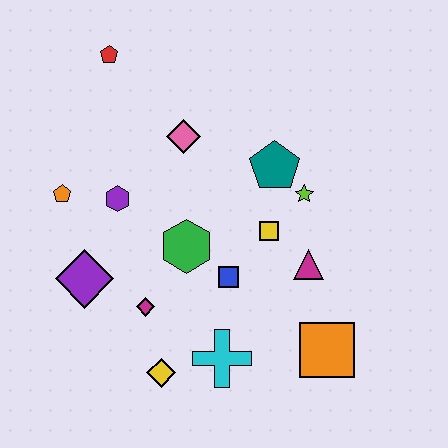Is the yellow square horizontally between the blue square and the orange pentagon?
No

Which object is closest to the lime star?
The teal pentagon is closest to the lime star.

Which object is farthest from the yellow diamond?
The red pentagon is farthest from the yellow diamond.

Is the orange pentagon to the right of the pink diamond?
No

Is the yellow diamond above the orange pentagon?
No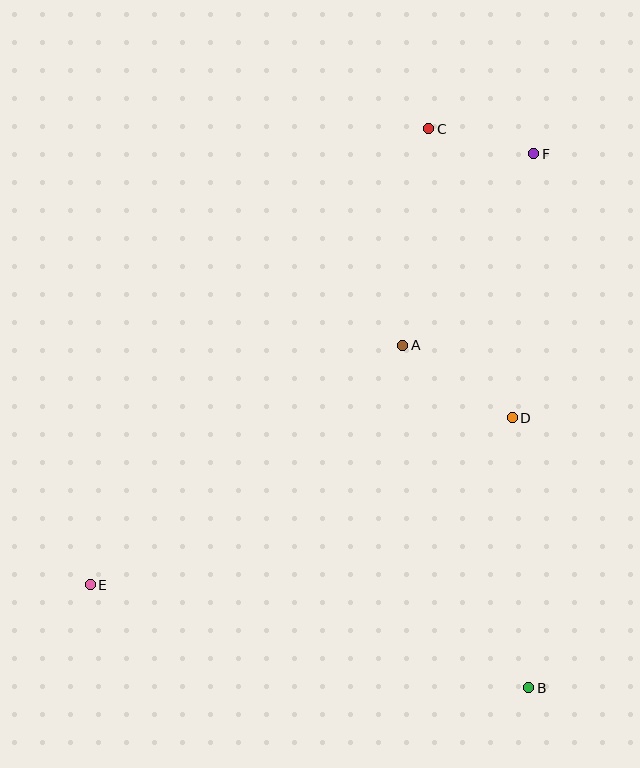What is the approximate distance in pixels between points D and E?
The distance between D and E is approximately 454 pixels.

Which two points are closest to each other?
Points C and F are closest to each other.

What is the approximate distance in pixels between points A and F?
The distance between A and F is approximately 232 pixels.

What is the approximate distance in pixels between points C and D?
The distance between C and D is approximately 301 pixels.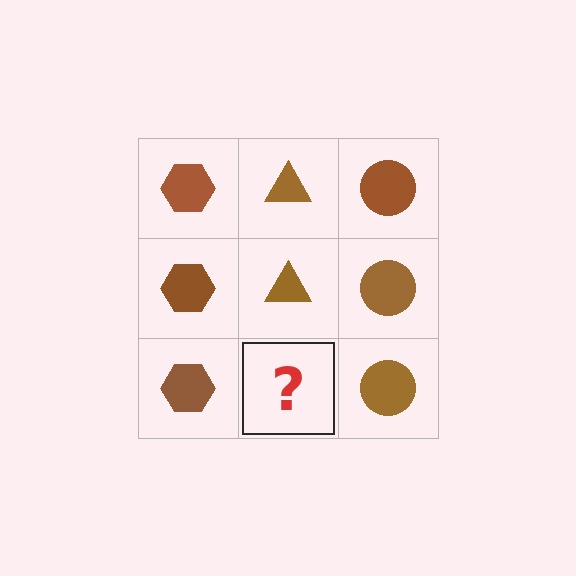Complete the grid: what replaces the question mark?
The question mark should be replaced with a brown triangle.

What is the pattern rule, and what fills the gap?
The rule is that each column has a consistent shape. The gap should be filled with a brown triangle.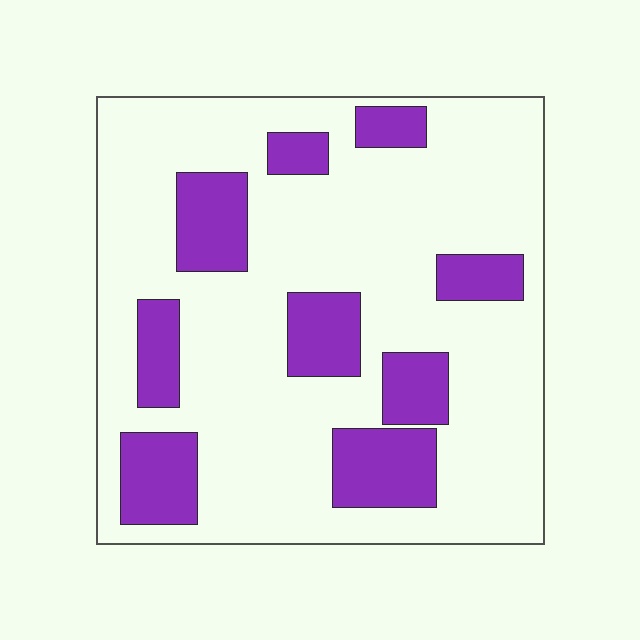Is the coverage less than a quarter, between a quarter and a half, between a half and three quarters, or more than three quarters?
Less than a quarter.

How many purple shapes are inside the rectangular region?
9.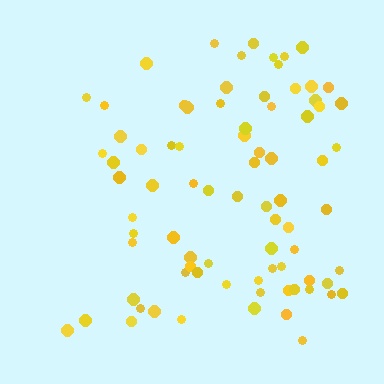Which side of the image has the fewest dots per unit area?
The left.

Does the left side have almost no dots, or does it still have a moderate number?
Still a moderate number, just noticeably fewer than the right.